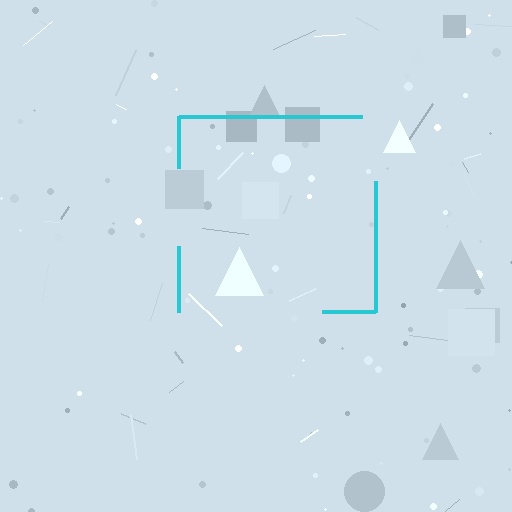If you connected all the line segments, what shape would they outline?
They would outline a square.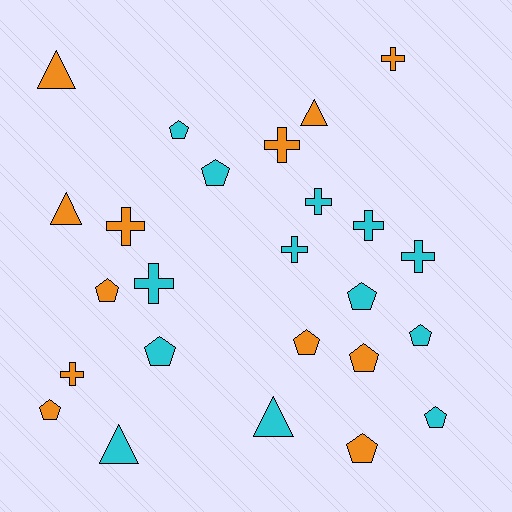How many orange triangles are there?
There are 3 orange triangles.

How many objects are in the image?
There are 25 objects.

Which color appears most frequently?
Cyan, with 13 objects.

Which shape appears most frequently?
Pentagon, with 11 objects.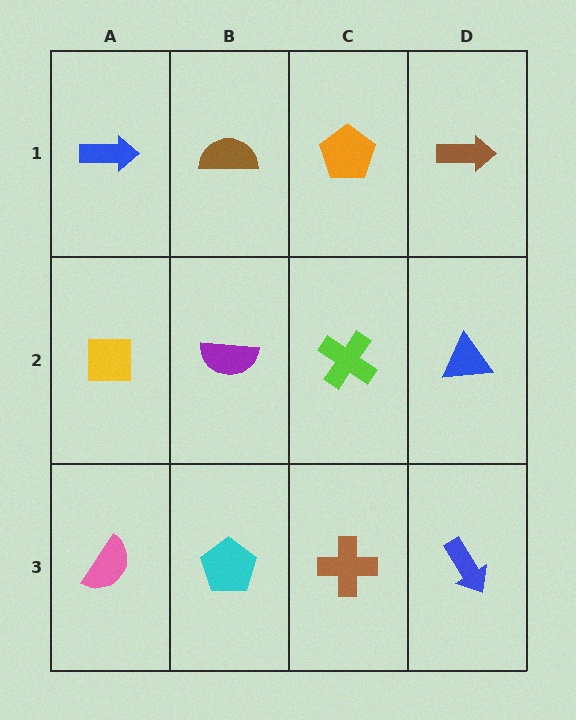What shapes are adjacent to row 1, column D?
A blue triangle (row 2, column D), an orange pentagon (row 1, column C).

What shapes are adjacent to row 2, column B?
A brown semicircle (row 1, column B), a cyan pentagon (row 3, column B), a yellow square (row 2, column A), a lime cross (row 2, column C).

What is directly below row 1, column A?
A yellow square.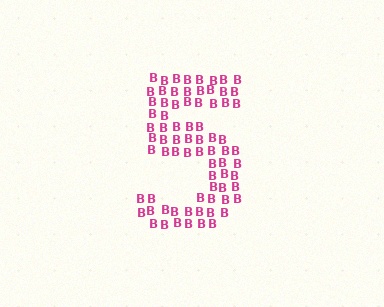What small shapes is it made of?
It is made of small letter B's.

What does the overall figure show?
The overall figure shows the digit 5.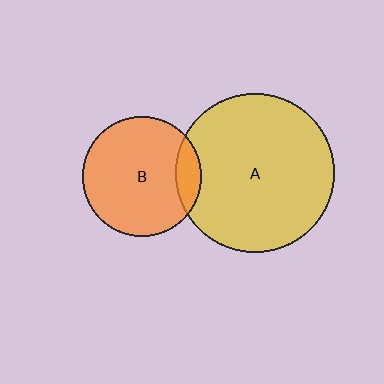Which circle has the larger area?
Circle A (yellow).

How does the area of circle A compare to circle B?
Approximately 1.8 times.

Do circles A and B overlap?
Yes.